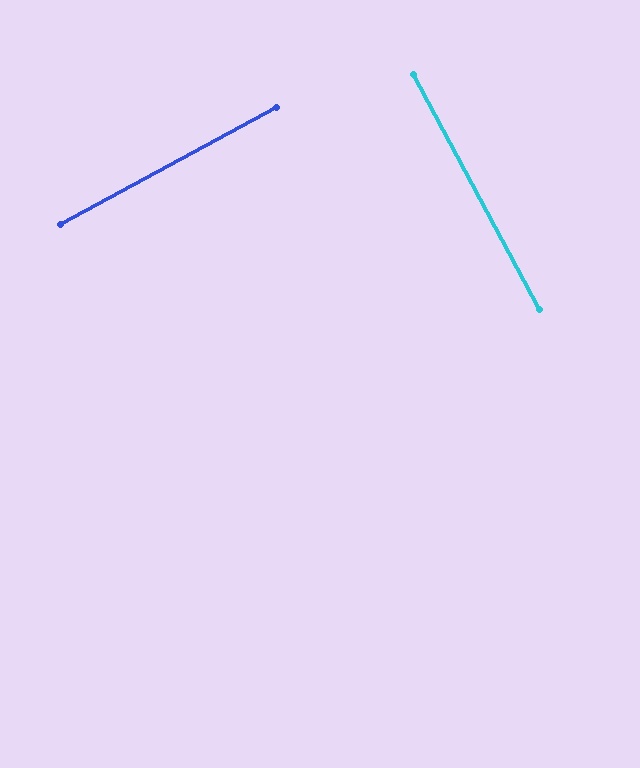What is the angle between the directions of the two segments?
Approximately 90 degrees.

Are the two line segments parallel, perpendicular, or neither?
Perpendicular — they meet at approximately 90°.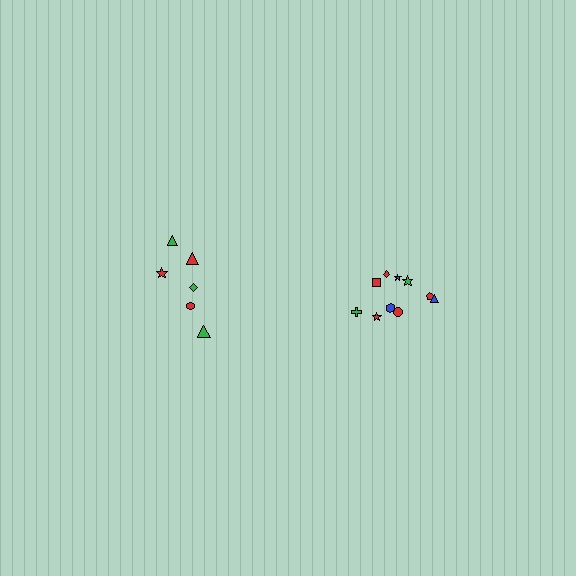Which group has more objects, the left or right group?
The right group.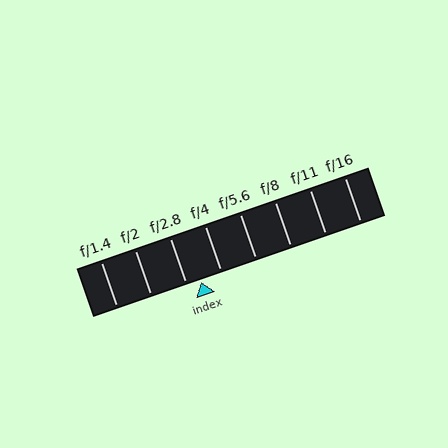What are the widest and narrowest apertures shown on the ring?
The widest aperture shown is f/1.4 and the narrowest is f/16.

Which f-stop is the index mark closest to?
The index mark is closest to f/2.8.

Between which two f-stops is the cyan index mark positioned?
The index mark is between f/2.8 and f/4.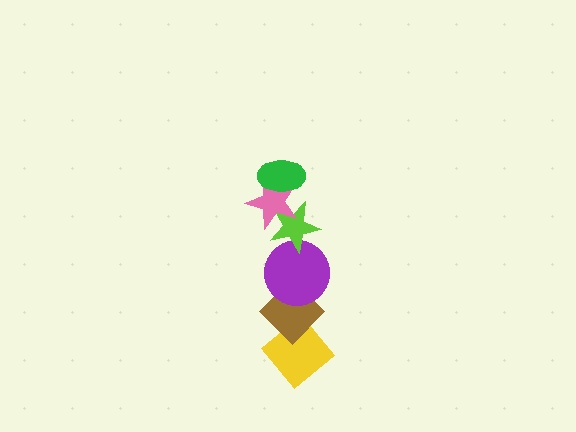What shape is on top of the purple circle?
The lime star is on top of the purple circle.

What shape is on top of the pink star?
The green ellipse is on top of the pink star.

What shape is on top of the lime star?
The pink star is on top of the lime star.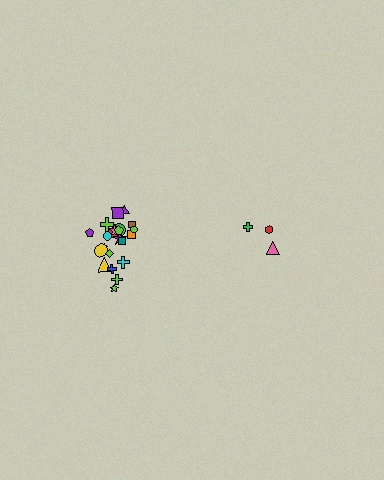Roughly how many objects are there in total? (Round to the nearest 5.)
Roughly 25 objects in total.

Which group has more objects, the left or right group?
The left group.